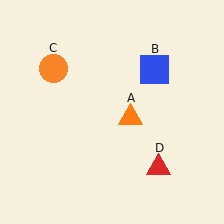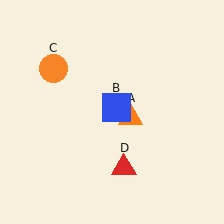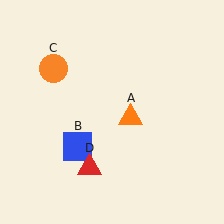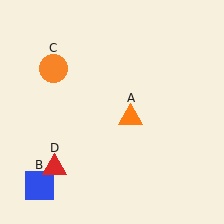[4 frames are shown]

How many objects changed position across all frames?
2 objects changed position: blue square (object B), red triangle (object D).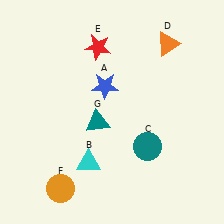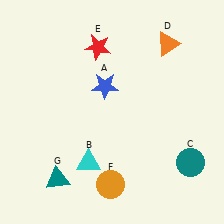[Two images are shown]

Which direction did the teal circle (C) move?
The teal circle (C) moved right.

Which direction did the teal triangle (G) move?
The teal triangle (G) moved down.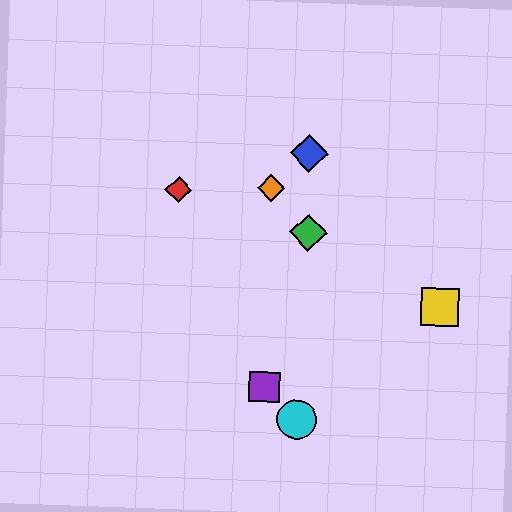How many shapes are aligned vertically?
2 shapes (the purple square, the orange diamond) are aligned vertically.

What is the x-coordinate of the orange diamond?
The orange diamond is at x≈271.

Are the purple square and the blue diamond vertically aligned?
No, the purple square is at x≈264 and the blue diamond is at x≈309.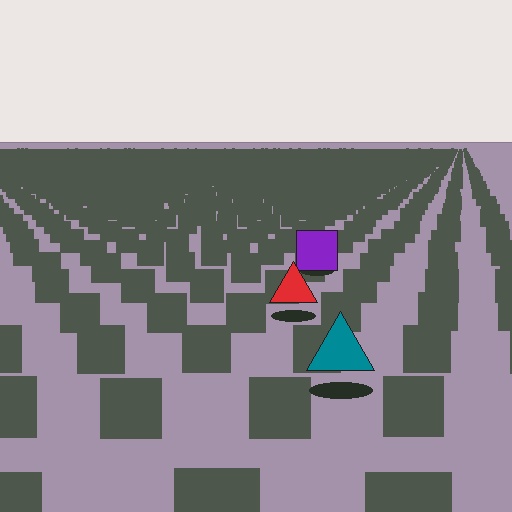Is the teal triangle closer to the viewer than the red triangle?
Yes. The teal triangle is closer — you can tell from the texture gradient: the ground texture is coarser near it.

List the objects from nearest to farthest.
From nearest to farthest: the teal triangle, the red triangle, the purple square.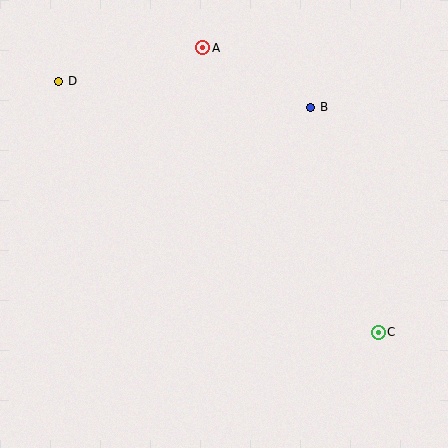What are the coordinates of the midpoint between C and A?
The midpoint between C and A is at (290, 190).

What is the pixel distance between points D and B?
The distance between D and B is 253 pixels.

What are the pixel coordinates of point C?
Point C is at (378, 332).